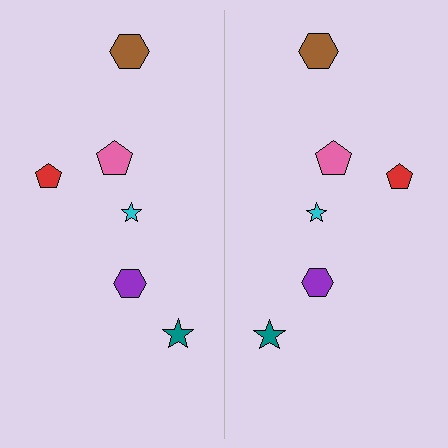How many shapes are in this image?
There are 12 shapes in this image.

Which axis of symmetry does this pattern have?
The pattern has a vertical axis of symmetry running through the center of the image.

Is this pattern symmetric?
Yes, this pattern has bilateral (reflection) symmetry.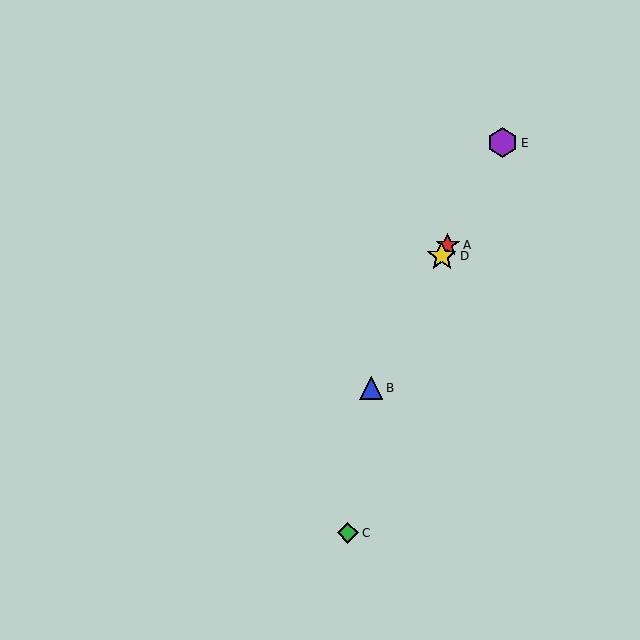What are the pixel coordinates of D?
Object D is at (442, 256).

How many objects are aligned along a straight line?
4 objects (A, B, D, E) are aligned along a straight line.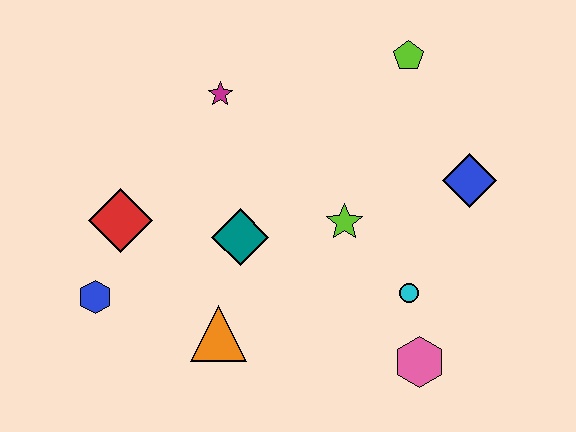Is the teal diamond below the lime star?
Yes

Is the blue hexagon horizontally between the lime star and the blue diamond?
No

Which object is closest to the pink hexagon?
The cyan circle is closest to the pink hexagon.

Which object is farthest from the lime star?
The blue hexagon is farthest from the lime star.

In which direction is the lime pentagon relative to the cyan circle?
The lime pentagon is above the cyan circle.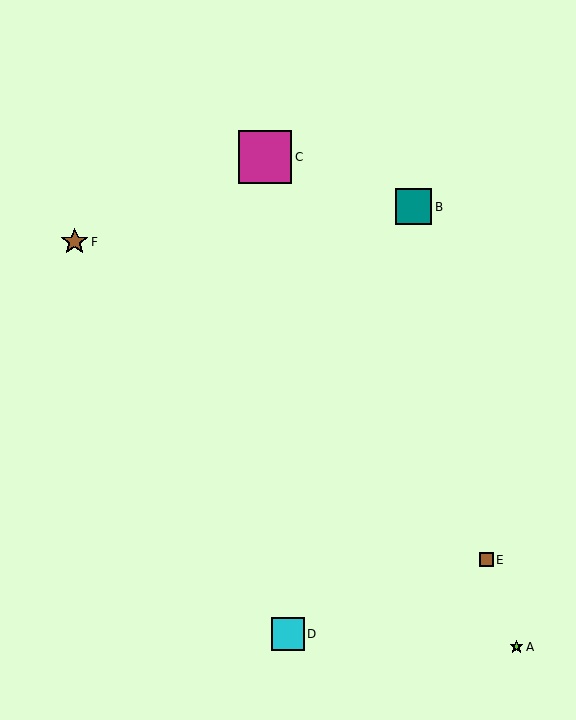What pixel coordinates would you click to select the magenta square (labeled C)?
Click at (265, 157) to select the magenta square C.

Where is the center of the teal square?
The center of the teal square is at (413, 207).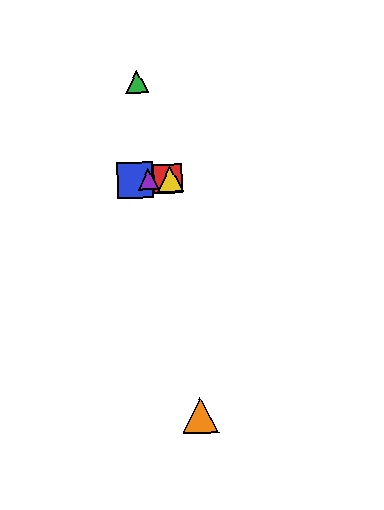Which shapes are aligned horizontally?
The red square, the blue square, the yellow triangle, the purple triangle are aligned horizontally.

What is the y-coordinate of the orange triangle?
The orange triangle is at y≈415.